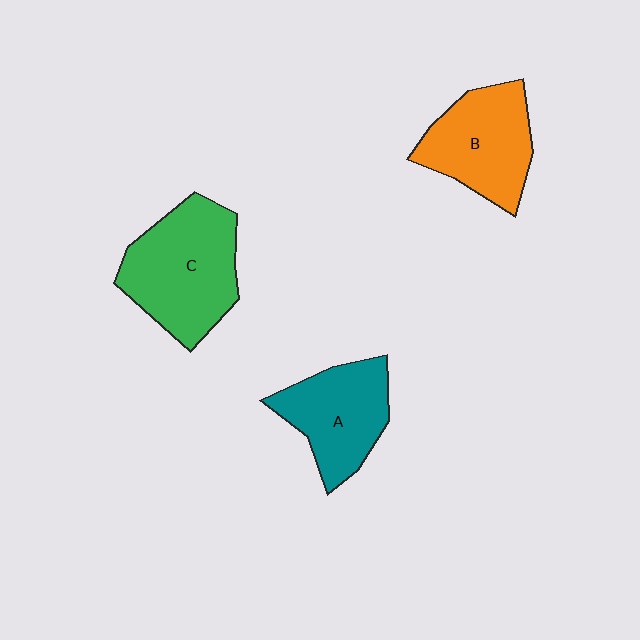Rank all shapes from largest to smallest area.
From largest to smallest: C (green), B (orange), A (teal).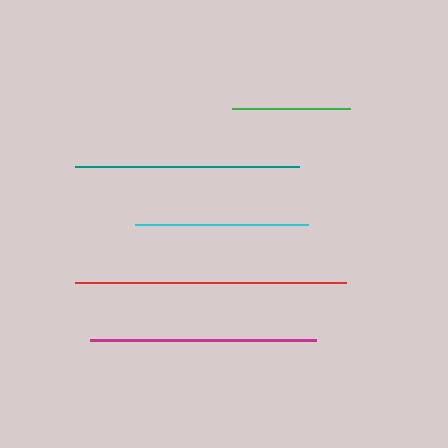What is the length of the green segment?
The green segment is approximately 118 pixels long.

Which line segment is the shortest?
The green line is the shortest at approximately 118 pixels.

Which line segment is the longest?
The red line is the longest at approximately 270 pixels.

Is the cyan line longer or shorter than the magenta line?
The magenta line is longer than the cyan line.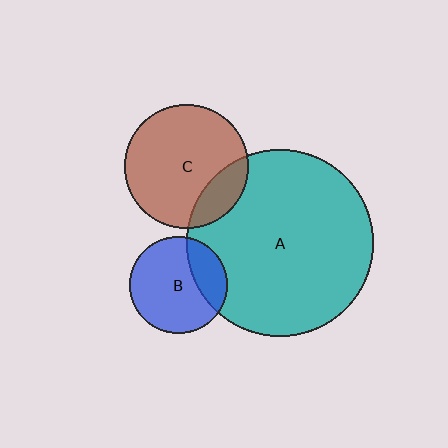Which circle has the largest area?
Circle A (teal).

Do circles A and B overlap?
Yes.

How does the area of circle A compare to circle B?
Approximately 3.7 times.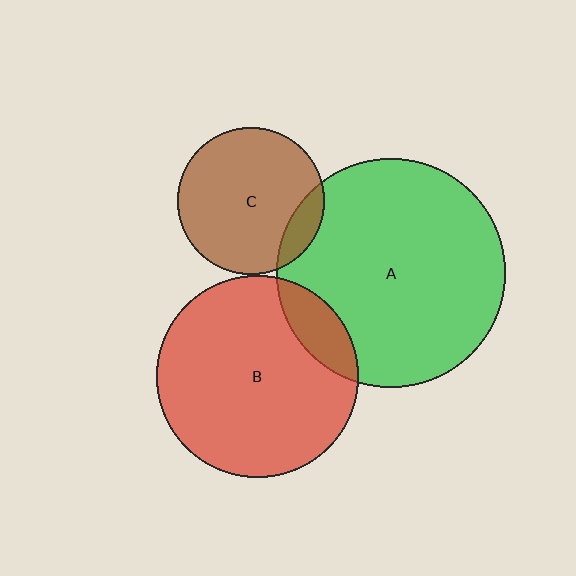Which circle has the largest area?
Circle A (green).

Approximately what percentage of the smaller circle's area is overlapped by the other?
Approximately 10%.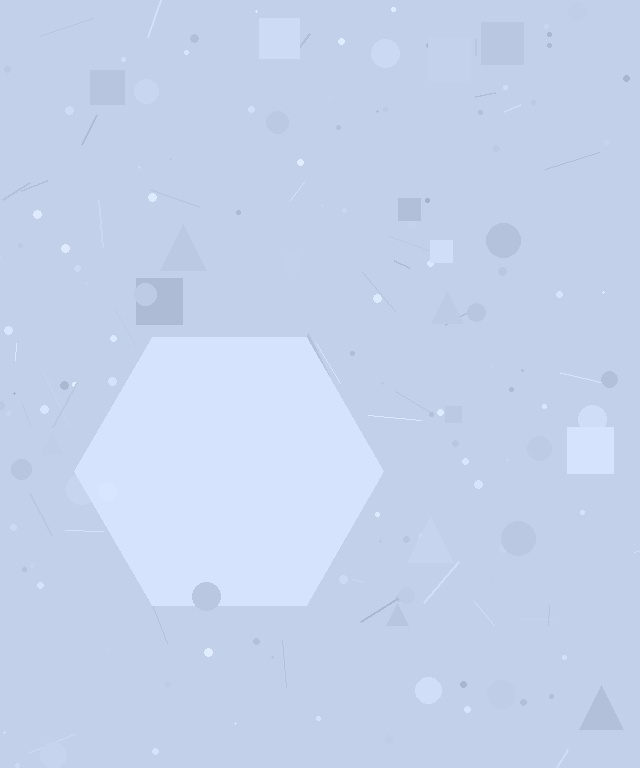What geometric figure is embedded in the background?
A hexagon is embedded in the background.